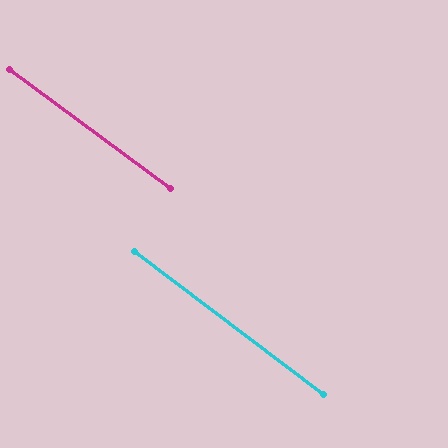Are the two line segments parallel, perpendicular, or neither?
Parallel — their directions differ by only 0.6°.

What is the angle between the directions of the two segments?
Approximately 1 degree.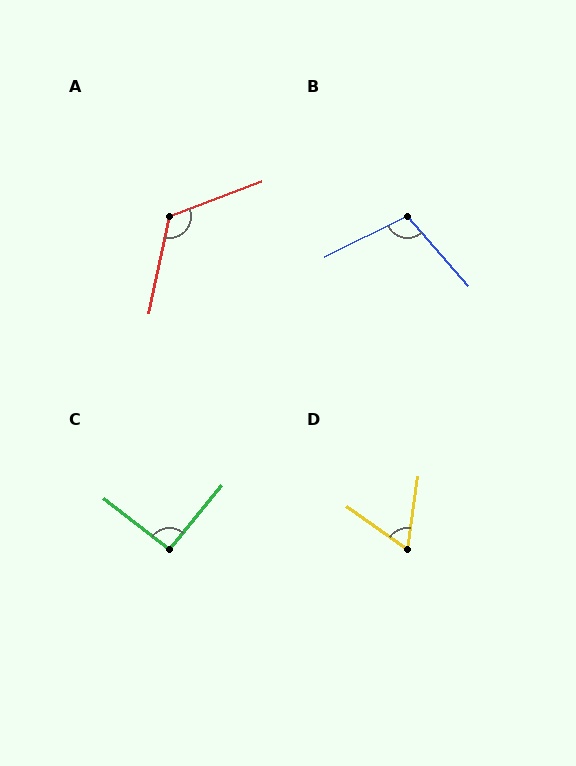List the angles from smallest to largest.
D (63°), C (91°), B (105°), A (122°).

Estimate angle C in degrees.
Approximately 91 degrees.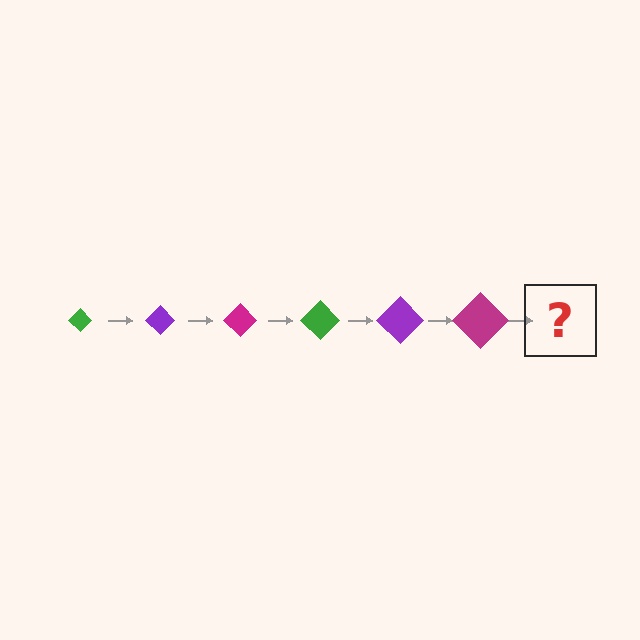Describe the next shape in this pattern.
It should be a green diamond, larger than the previous one.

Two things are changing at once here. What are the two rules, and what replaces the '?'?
The two rules are that the diamond grows larger each step and the color cycles through green, purple, and magenta. The '?' should be a green diamond, larger than the previous one.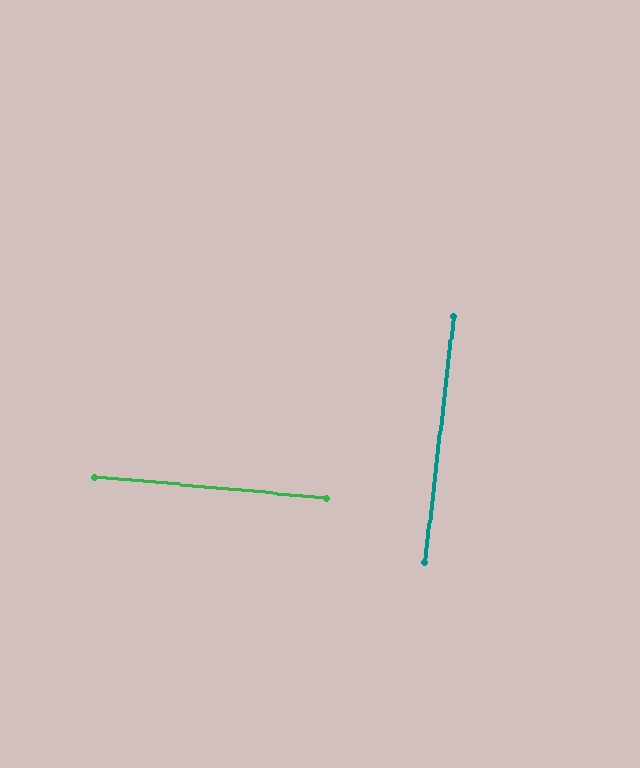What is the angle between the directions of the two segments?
Approximately 89 degrees.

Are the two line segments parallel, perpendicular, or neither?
Perpendicular — they meet at approximately 89°.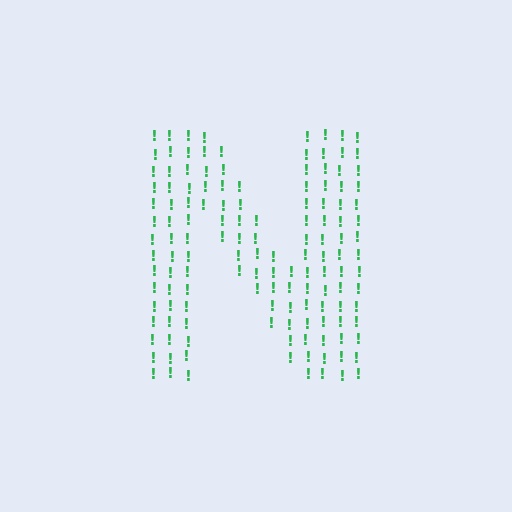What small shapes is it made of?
It is made of small exclamation marks.